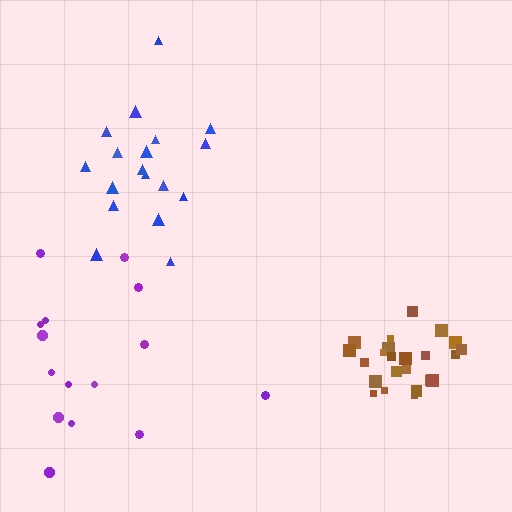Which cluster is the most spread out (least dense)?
Purple.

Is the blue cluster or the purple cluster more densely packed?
Blue.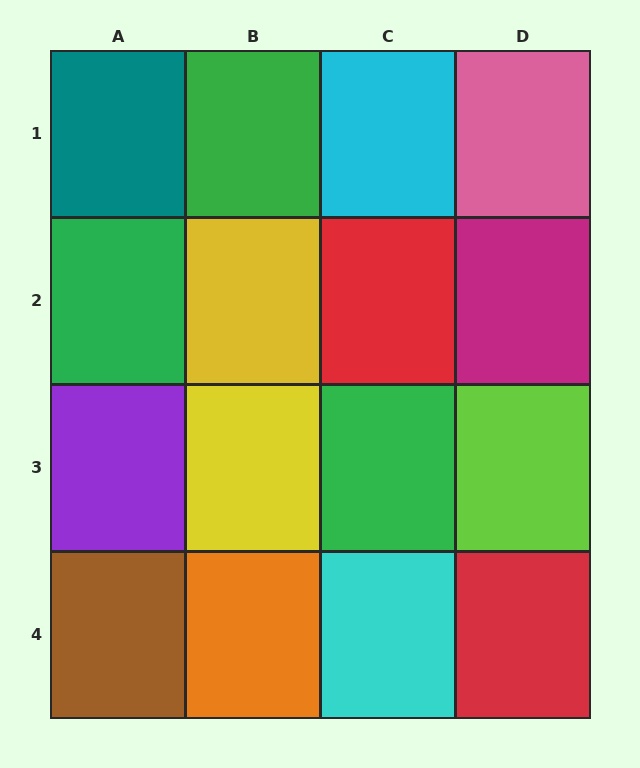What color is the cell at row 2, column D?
Magenta.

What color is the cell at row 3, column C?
Green.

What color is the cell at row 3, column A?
Purple.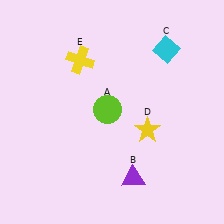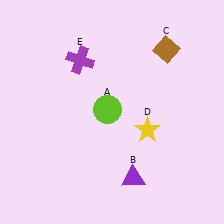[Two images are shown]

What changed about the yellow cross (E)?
In Image 1, E is yellow. In Image 2, it changed to purple.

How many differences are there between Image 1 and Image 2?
There are 2 differences between the two images.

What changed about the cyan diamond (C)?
In Image 1, C is cyan. In Image 2, it changed to brown.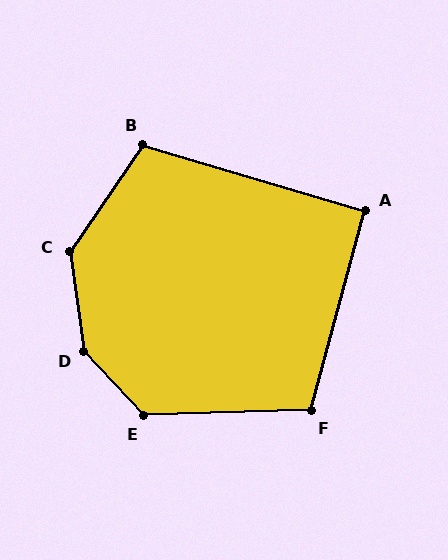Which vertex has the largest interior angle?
D, at approximately 145 degrees.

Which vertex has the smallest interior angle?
A, at approximately 91 degrees.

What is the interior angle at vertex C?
Approximately 137 degrees (obtuse).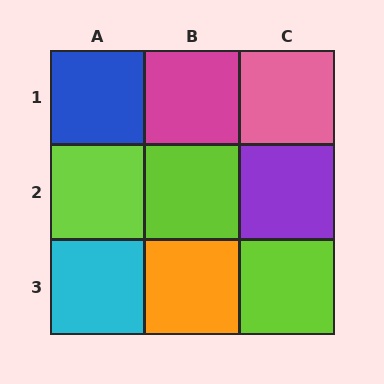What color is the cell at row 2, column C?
Purple.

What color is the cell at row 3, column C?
Lime.